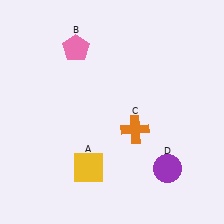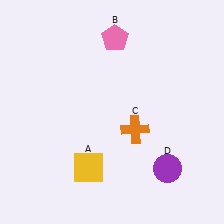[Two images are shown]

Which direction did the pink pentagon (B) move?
The pink pentagon (B) moved right.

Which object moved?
The pink pentagon (B) moved right.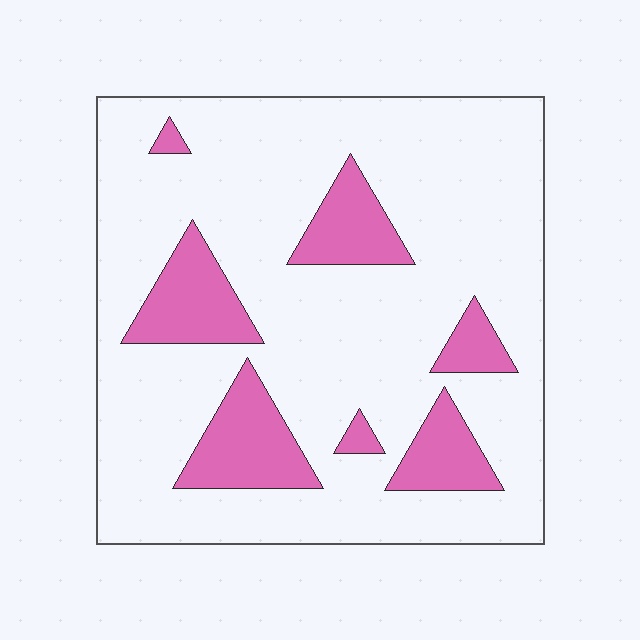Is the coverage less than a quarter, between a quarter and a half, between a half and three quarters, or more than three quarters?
Less than a quarter.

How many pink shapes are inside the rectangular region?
7.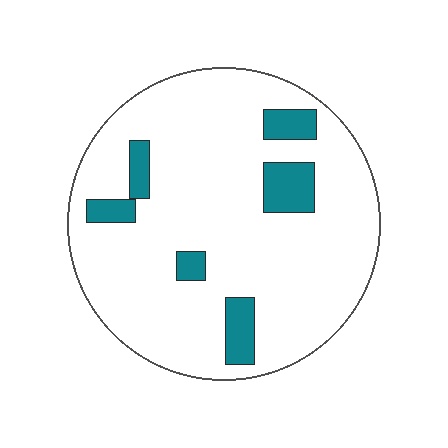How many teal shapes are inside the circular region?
6.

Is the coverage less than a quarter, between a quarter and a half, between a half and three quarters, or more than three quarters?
Less than a quarter.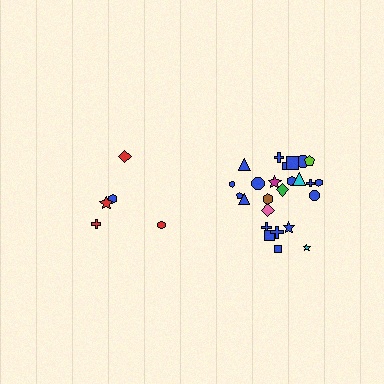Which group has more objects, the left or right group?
The right group.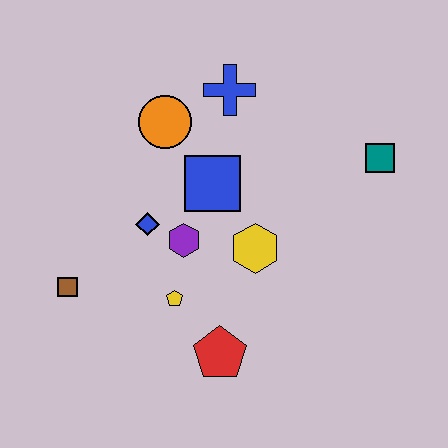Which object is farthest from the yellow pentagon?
The teal square is farthest from the yellow pentagon.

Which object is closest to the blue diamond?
The purple hexagon is closest to the blue diamond.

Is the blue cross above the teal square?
Yes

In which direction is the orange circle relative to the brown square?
The orange circle is above the brown square.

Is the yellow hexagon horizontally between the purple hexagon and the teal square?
Yes